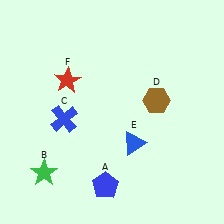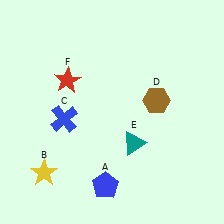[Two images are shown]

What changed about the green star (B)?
In Image 1, B is green. In Image 2, it changed to yellow.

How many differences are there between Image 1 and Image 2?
There are 2 differences between the two images.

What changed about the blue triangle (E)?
In Image 1, E is blue. In Image 2, it changed to teal.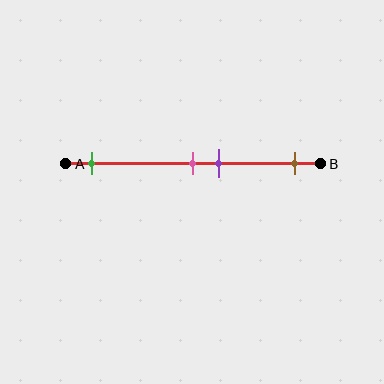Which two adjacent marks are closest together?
The pink and purple marks are the closest adjacent pair.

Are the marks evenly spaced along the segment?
No, the marks are not evenly spaced.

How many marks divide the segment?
There are 4 marks dividing the segment.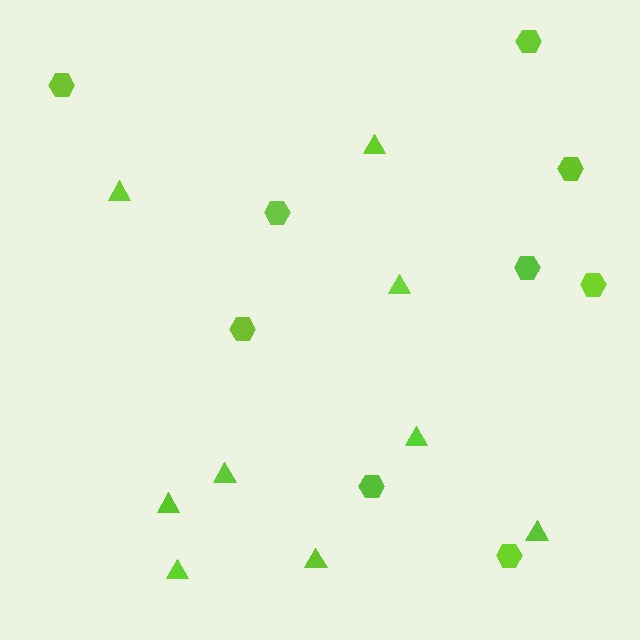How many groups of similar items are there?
There are 2 groups: one group of triangles (9) and one group of hexagons (9).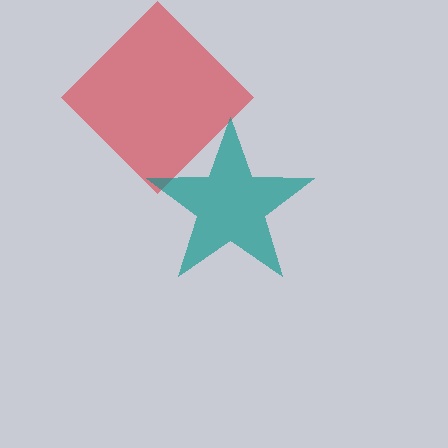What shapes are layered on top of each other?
The layered shapes are: a red diamond, a teal star.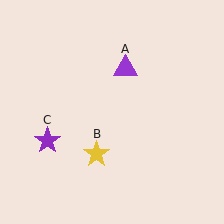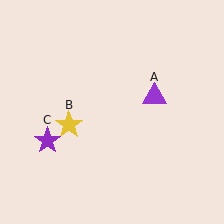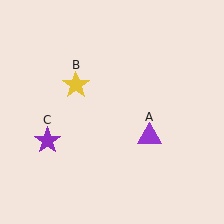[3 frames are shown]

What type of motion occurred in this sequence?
The purple triangle (object A), yellow star (object B) rotated clockwise around the center of the scene.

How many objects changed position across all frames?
2 objects changed position: purple triangle (object A), yellow star (object B).